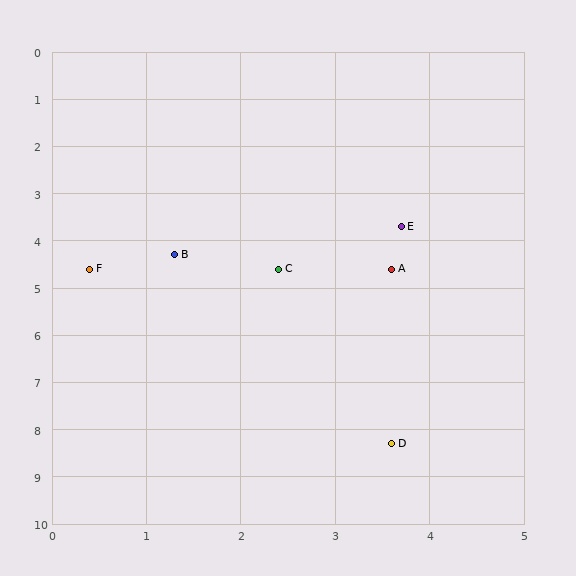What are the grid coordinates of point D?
Point D is at approximately (3.6, 8.3).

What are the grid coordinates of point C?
Point C is at approximately (2.4, 4.6).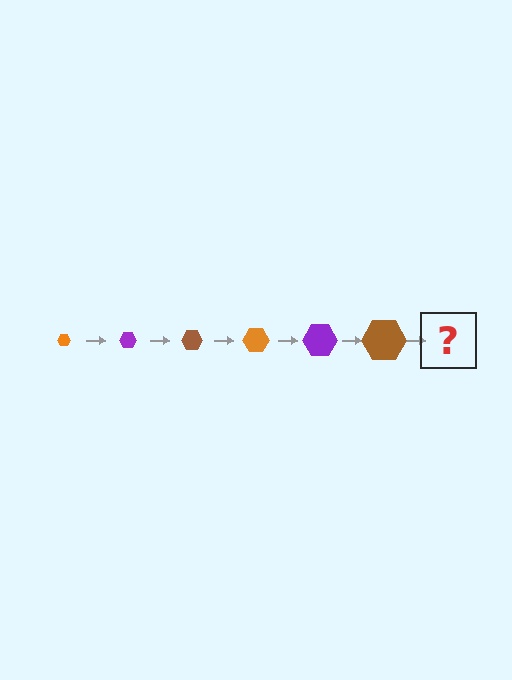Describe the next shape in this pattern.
It should be an orange hexagon, larger than the previous one.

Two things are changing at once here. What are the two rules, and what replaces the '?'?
The two rules are that the hexagon grows larger each step and the color cycles through orange, purple, and brown. The '?' should be an orange hexagon, larger than the previous one.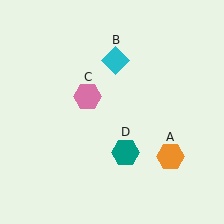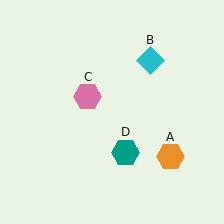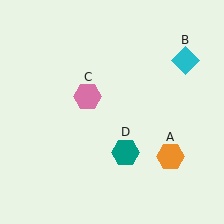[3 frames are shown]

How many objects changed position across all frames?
1 object changed position: cyan diamond (object B).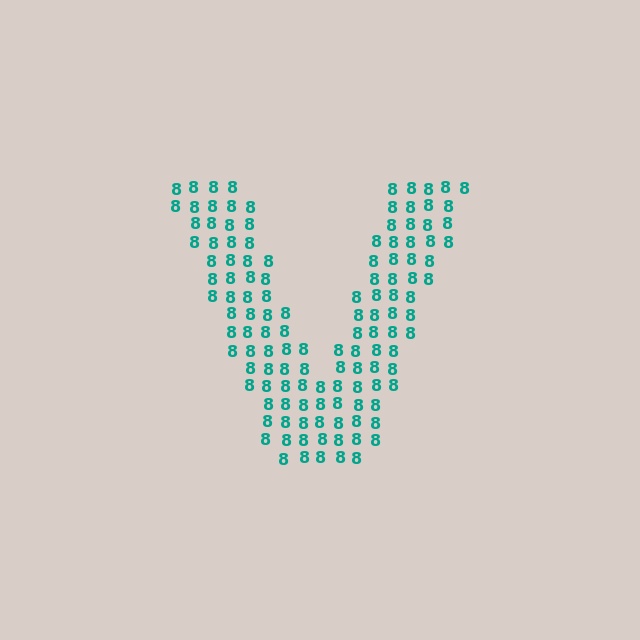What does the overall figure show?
The overall figure shows the letter V.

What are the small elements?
The small elements are digit 8's.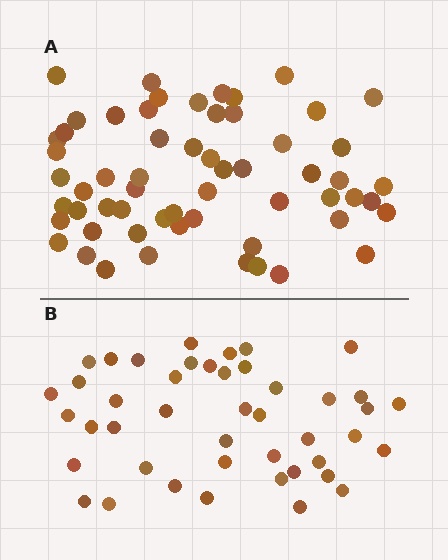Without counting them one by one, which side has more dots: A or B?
Region A (the top region) has more dots.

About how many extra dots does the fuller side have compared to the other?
Region A has approximately 15 more dots than region B.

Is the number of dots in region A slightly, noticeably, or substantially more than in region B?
Region A has noticeably more, but not dramatically so. The ratio is roughly 1.3 to 1.